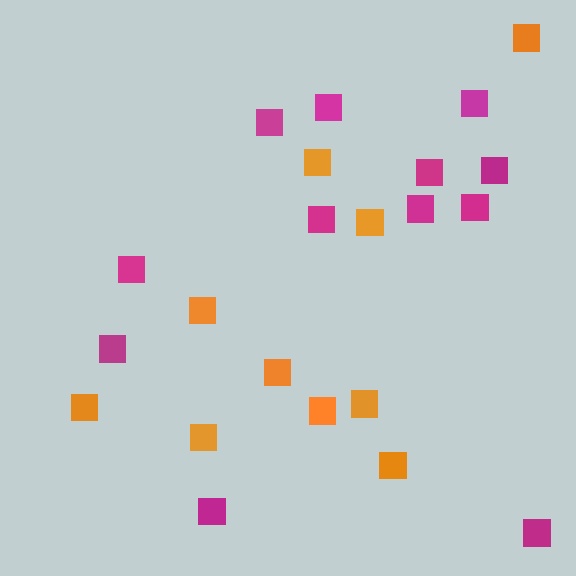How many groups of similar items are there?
There are 2 groups: one group of magenta squares (12) and one group of orange squares (10).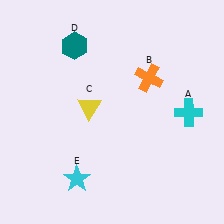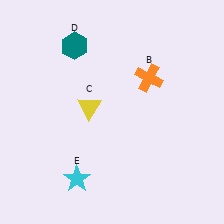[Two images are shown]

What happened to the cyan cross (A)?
The cyan cross (A) was removed in Image 2. It was in the bottom-right area of Image 1.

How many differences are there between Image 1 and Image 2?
There is 1 difference between the two images.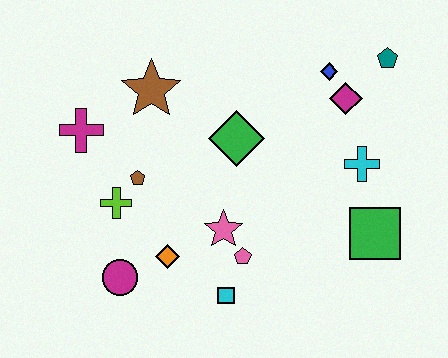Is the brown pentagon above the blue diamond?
No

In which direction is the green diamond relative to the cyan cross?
The green diamond is to the left of the cyan cross.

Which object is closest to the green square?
The cyan cross is closest to the green square.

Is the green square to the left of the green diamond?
No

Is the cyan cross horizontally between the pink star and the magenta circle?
No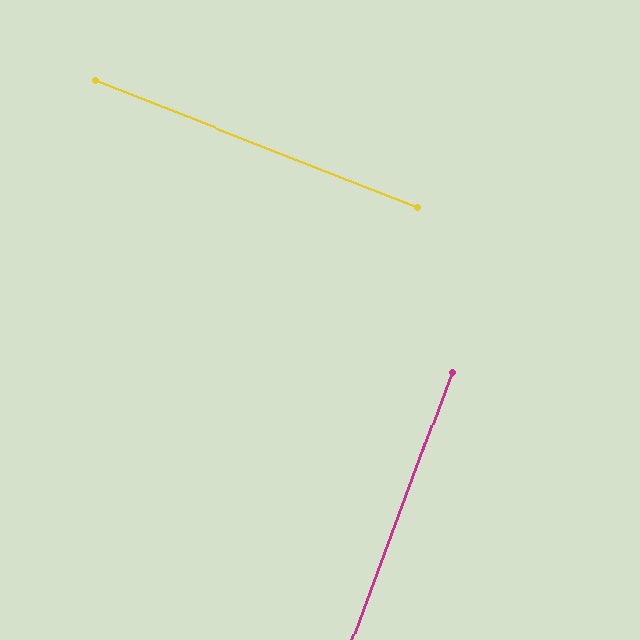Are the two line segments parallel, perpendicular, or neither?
Perpendicular — they meet at approximately 89°.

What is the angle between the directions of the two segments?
Approximately 89 degrees.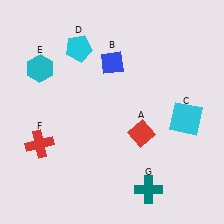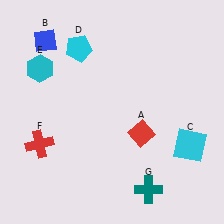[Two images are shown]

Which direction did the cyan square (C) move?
The cyan square (C) moved down.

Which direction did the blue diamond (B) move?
The blue diamond (B) moved left.